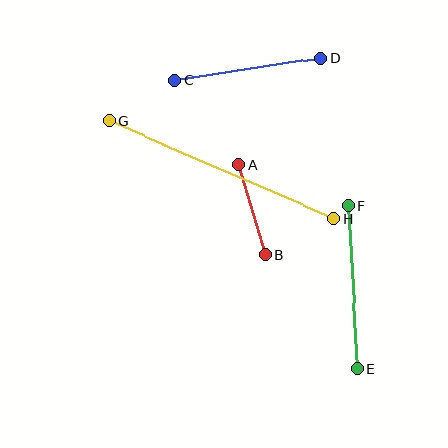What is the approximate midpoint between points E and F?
The midpoint is at approximately (353, 287) pixels.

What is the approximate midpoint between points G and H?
The midpoint is at approximately (221, 170) pixels.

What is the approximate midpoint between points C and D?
The midpoint is at approximately (248, 69) pixels.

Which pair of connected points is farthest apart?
Points G and H are farthest apart.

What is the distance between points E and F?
The distance is approximately 163 pixels.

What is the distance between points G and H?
The distance is approximately 245 pixels.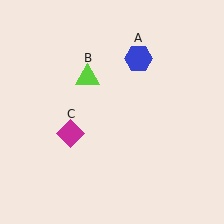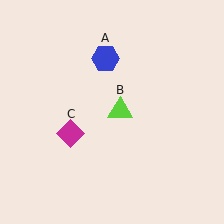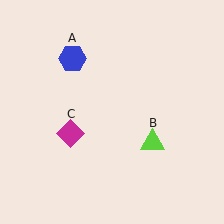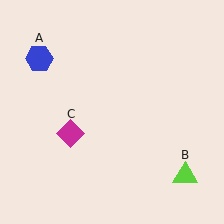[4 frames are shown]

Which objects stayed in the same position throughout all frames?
Magenta diamond (object C) remained stationary.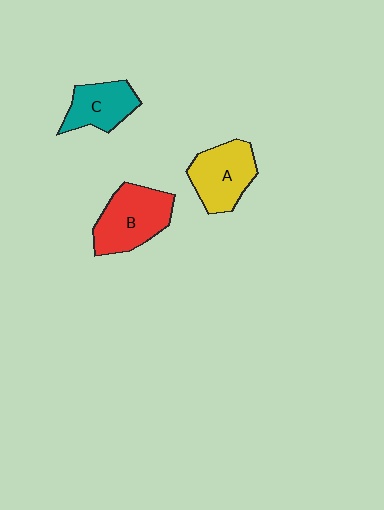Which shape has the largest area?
Shape B (red).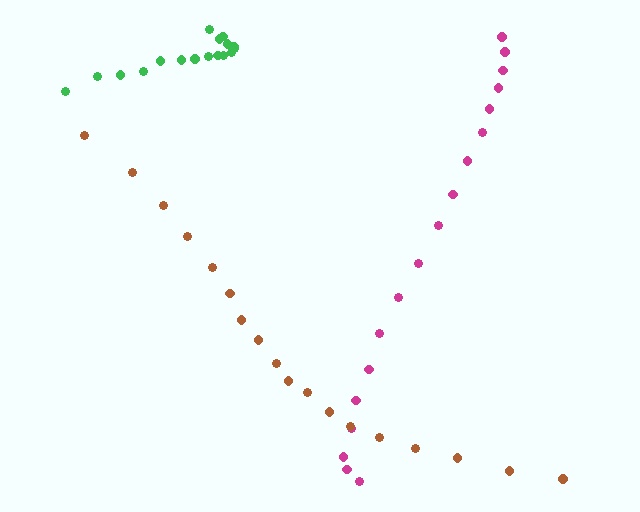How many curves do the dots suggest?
There are 3 distinct paths.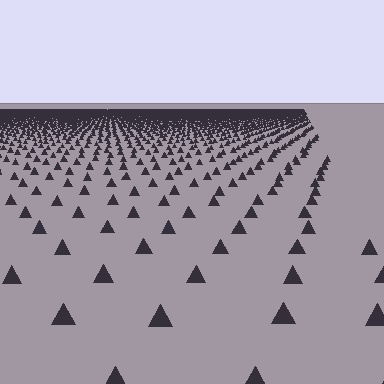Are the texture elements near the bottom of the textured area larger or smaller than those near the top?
Larger. Near the bottom, elements are closer to the viewer and appear at a bigger on-screen size.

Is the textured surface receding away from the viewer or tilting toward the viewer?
The surface is receding away from the viewer. Texture elements get smaller and denser toward the top.